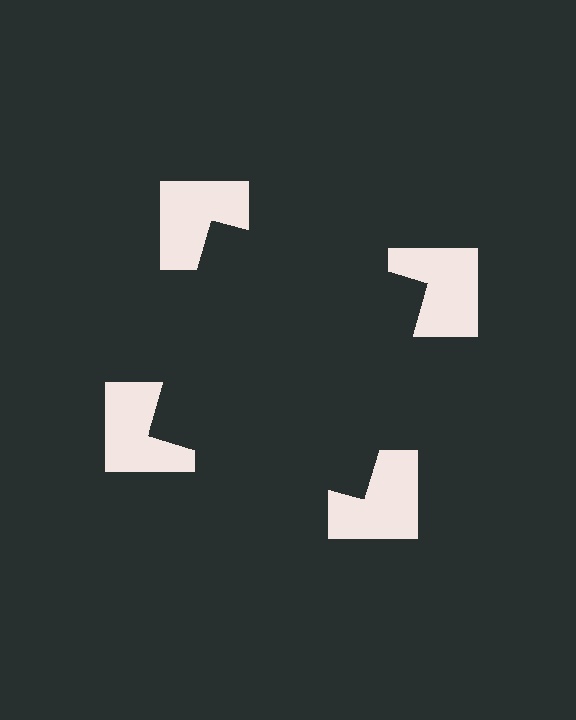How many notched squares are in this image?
There are 4 — one at each vertex of the illusory square.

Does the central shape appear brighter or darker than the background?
It typically appears slightly darker than the background, even though no actual brightness change is drawn.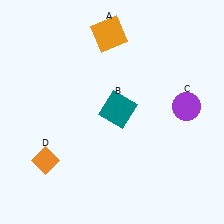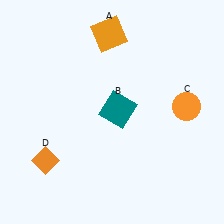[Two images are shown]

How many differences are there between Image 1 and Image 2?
There is 1 difference between the two images.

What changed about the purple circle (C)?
In Image 1, C is purple. In Image 2, it changed to orange.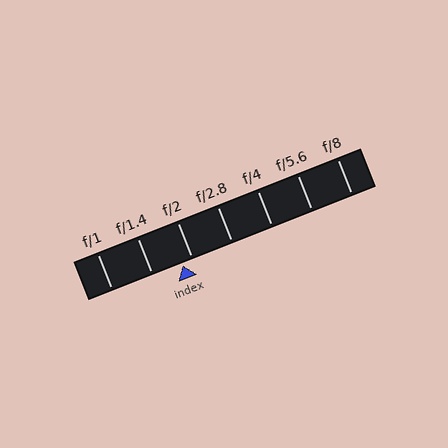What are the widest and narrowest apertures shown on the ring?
The widest aperture shown is f/1 and the narrowest is f/8.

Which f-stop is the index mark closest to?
The index mark is closest to f/2.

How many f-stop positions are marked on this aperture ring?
There are 7 f-stop positions marked.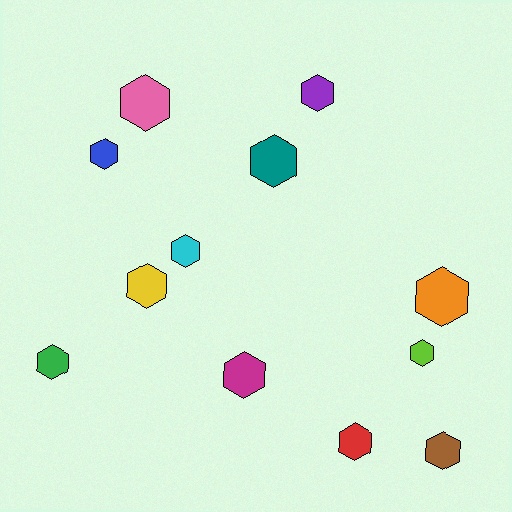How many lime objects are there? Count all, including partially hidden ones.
There is 1 lime object.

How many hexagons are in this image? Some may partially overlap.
There are 12 hexagons.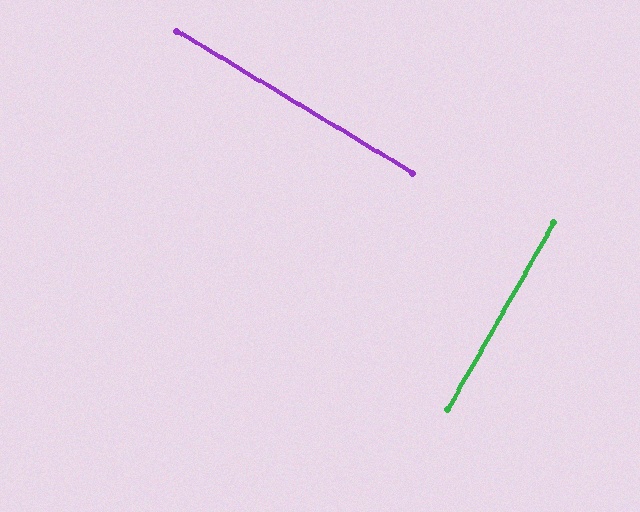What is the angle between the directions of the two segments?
Approximately 89 degrees.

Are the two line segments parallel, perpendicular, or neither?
Perpendicular — they meet at approximately 89°.